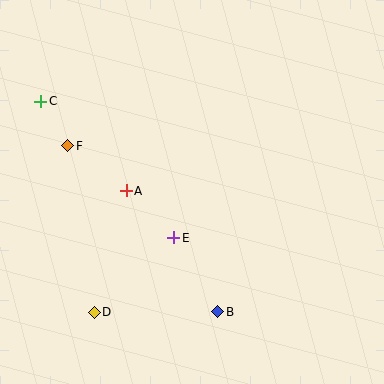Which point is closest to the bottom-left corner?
Point D is closest to the bottom-left corner.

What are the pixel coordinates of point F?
Point F is at (68, 146).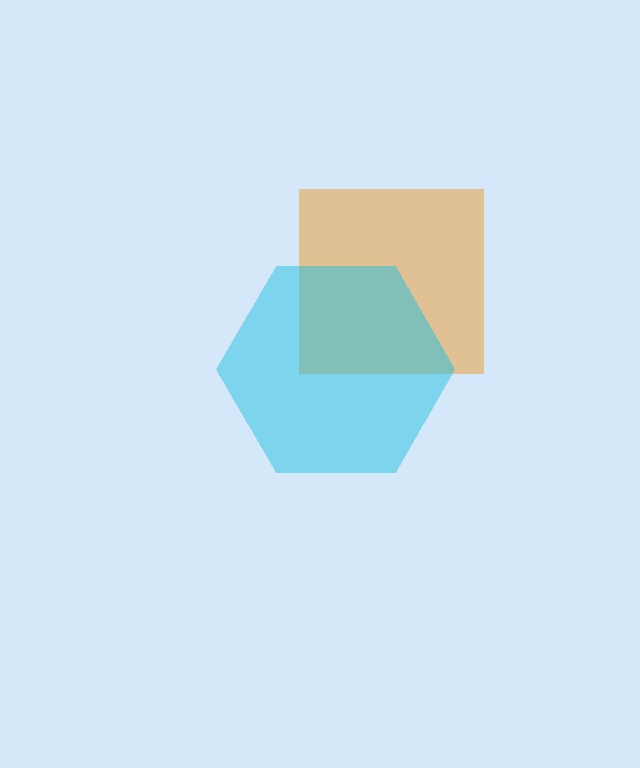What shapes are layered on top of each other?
The layered shapes are: an orange square, a cyan hexagon.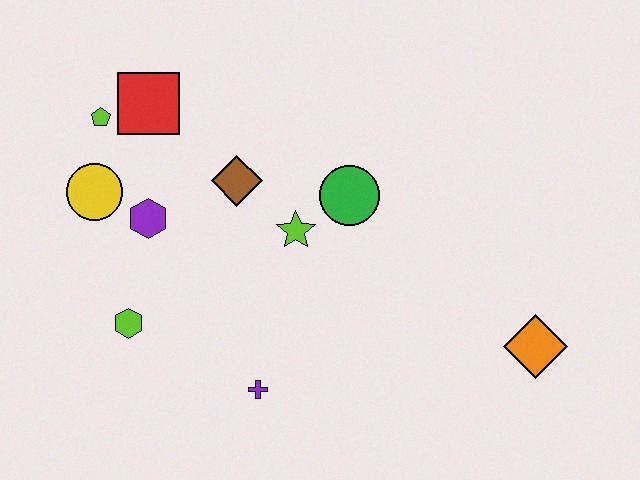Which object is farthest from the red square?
The orange diamond is farthest from the red square.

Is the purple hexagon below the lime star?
No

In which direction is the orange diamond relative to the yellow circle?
The orange diamond is to the right of the yellow circle.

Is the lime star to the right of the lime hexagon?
Yes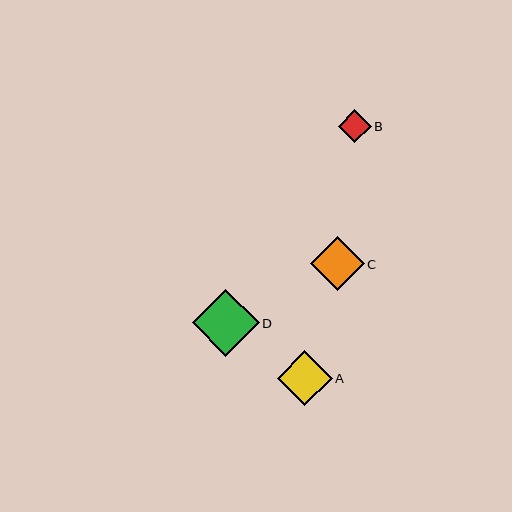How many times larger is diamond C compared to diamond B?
Diamond C is approximately 1.6 times the size of diamond B.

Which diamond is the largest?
Diamond D is the largest with a size of approximately 67 pixels.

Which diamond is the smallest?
Diamond B is the smallest with a size of approximately 33 pixels.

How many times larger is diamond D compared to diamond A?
Diamond D is approximately 1.2 times the size of diamond A.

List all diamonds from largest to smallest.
From largest to smallest: D, A, C, B.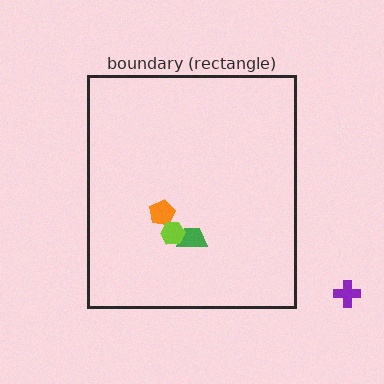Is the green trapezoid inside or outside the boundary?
Inside.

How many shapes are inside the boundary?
3 inside, 1 outside.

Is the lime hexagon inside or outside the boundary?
Inside.